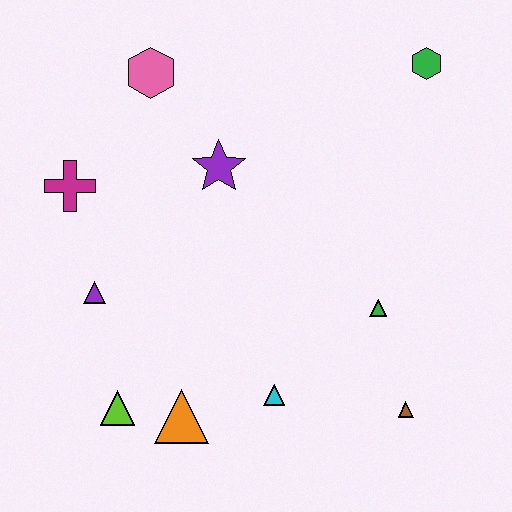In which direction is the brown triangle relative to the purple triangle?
The brown triangle is to the right of the purple triangle.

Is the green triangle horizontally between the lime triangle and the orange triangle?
No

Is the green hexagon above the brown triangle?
Yes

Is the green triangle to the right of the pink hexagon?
Yes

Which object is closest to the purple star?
The pink hexagon is closest to the purple star.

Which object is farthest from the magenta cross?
The brown triangle is farthest from the magenta cross.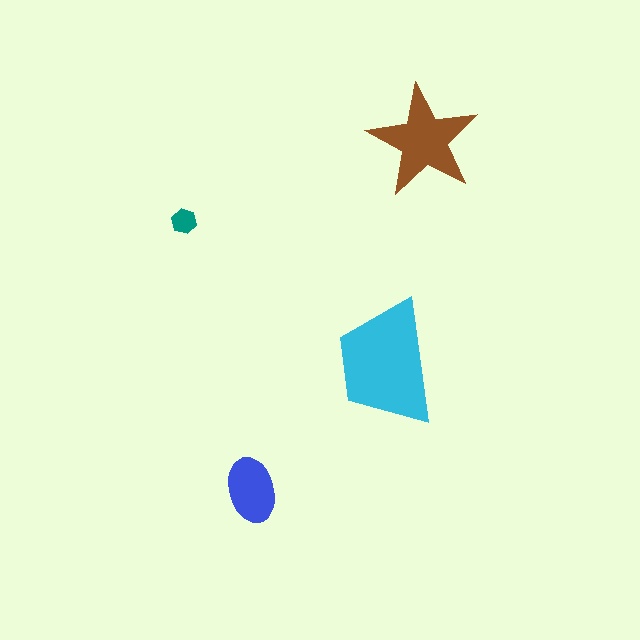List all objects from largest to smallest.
The cyan trapezoid, the brown star, the blue ellipse, the teal hexagon.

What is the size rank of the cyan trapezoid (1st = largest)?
1st.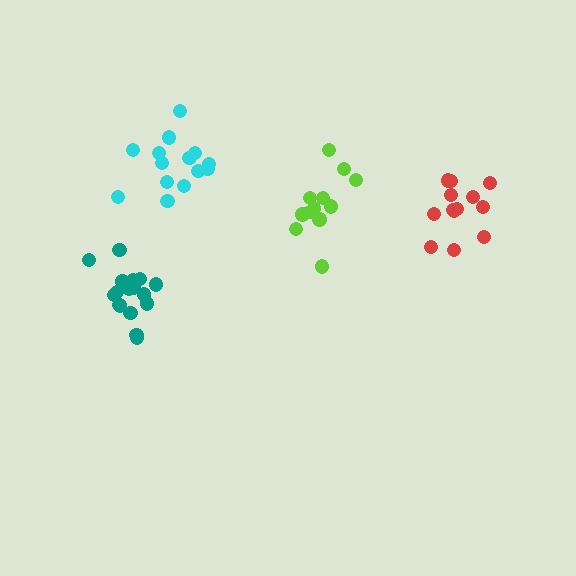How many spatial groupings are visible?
There are 4 spatial groupings.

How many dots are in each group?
Group 1: 14 dots, Group 2: 12 dots, Group 3: 13 dots, Group 4: 17 dots (56 total).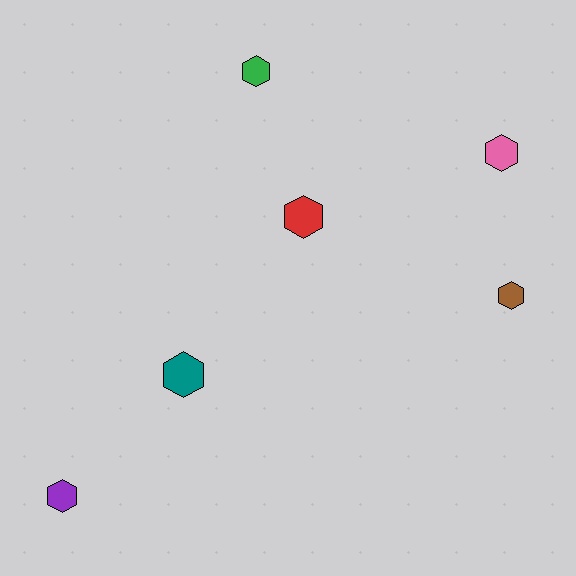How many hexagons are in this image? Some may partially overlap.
There are 6 hexagons.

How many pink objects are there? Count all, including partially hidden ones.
There is 1 pink object.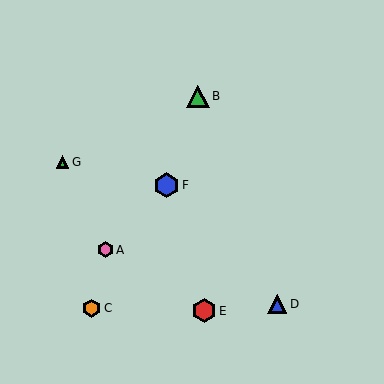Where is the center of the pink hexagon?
The center of the pink hexagon is at (105, 250).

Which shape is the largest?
The blue hexagon (labeled F) is the largest.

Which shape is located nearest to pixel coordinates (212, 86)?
The green triangle (labeled B) at (198, 96) is nearest to that location.